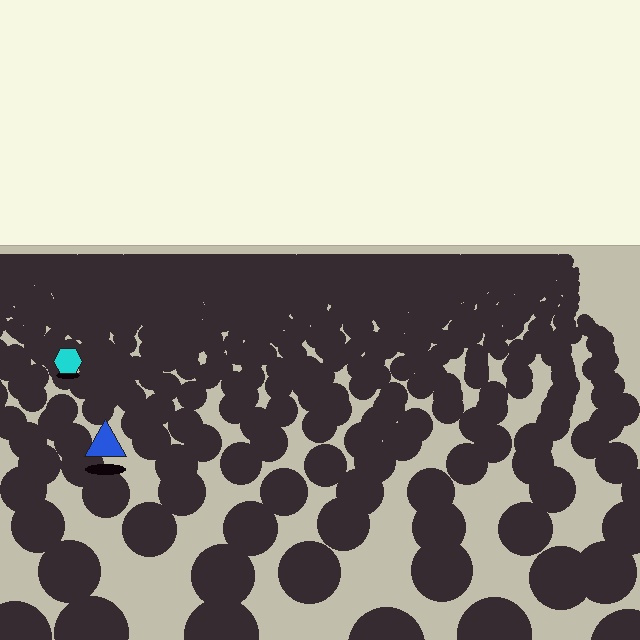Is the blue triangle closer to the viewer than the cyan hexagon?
Yes. The blue triangle is closer — you can tell from the texture gradient: the ground texture is coarser near it.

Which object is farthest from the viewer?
The cyan hexagon is farthest from the viewer. It appears smaller and the ground texture around it is denser.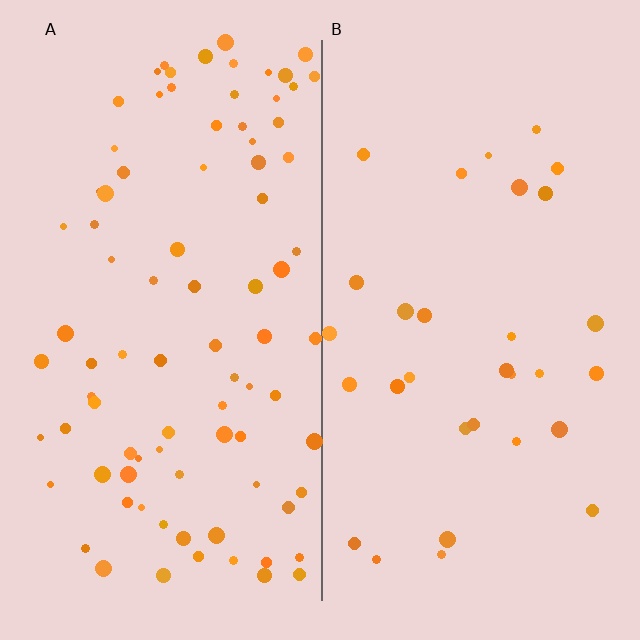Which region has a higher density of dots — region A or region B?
A (the left).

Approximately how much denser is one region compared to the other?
Approximately 2.8× — region A over region B.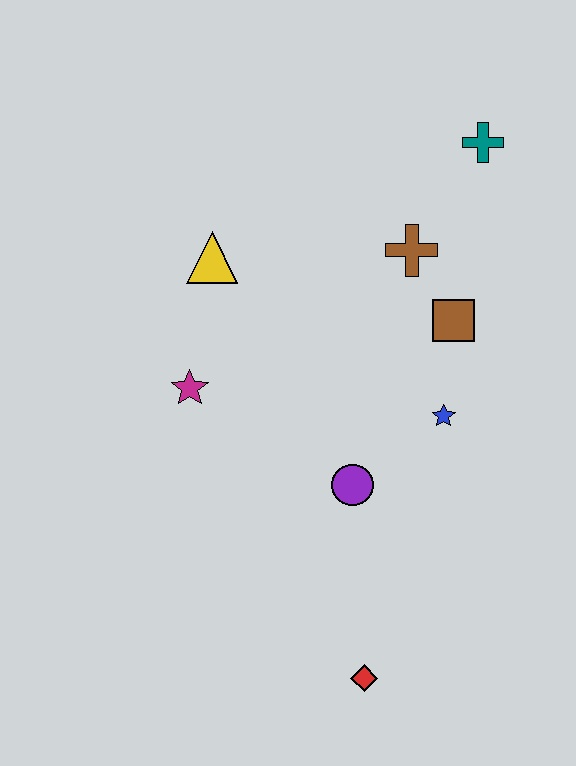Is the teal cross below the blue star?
No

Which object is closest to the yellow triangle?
The magenta star is closest to the yellow triangle.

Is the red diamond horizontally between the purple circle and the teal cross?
Yes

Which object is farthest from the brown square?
The red diamond is farthest from the brown square.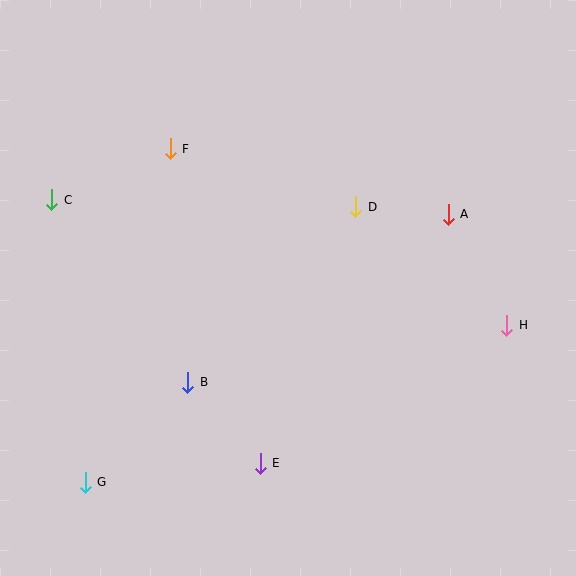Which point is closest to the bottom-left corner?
Point G is closest to the bottom-left corner.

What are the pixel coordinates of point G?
Point G is at (85, 482).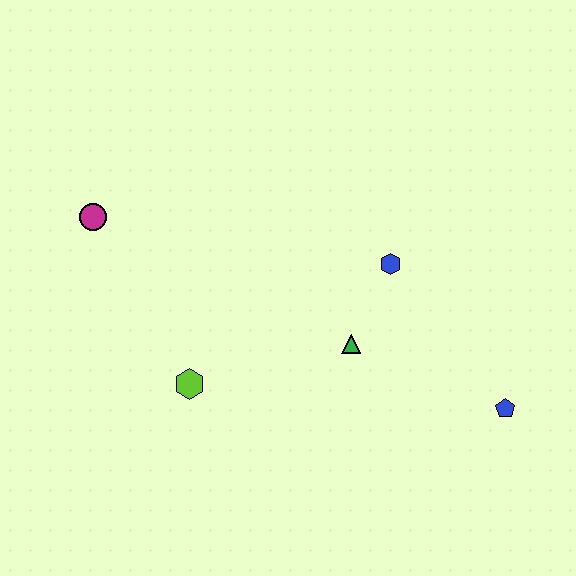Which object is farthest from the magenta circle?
The blue pentagon is farthest from the magenta circle.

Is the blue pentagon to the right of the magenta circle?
Yes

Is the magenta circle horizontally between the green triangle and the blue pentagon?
No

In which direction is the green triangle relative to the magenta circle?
The green triangle is to the right of the magenta circle.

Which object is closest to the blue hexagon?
The green triangle is closest to the blue hexagon.